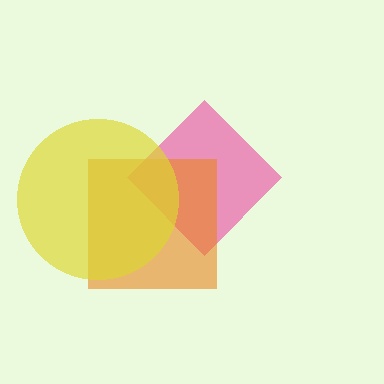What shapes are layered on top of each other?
The layered shapes are: a pink diamond, an orange square, a yellow circle.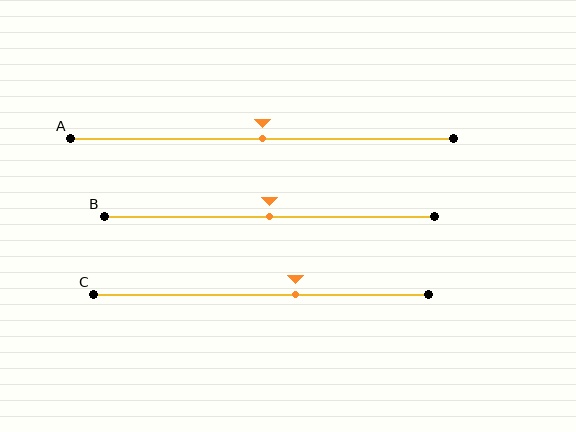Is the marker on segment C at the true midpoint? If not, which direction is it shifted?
No, the marker on segment C is shifted to the right by about 10% of the segment length.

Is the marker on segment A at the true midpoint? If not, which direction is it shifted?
Yes, the marker on segment A is at the true midpoint.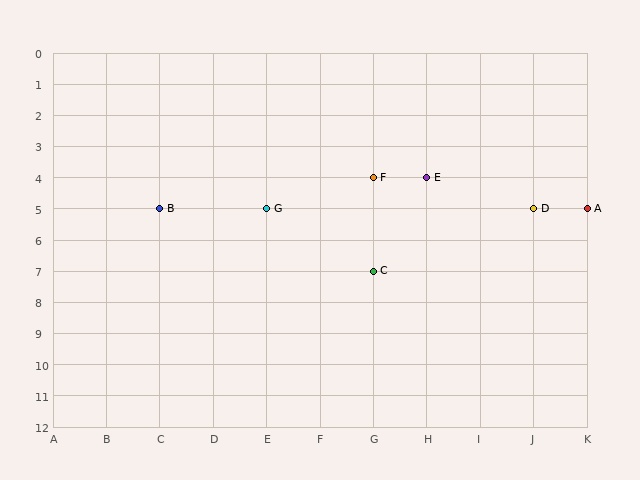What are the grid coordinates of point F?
Point F is at grid coordinates (G, 4).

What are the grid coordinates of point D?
Point D is at grid coordinates (J, 5).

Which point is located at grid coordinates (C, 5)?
Point B is at (C, 5).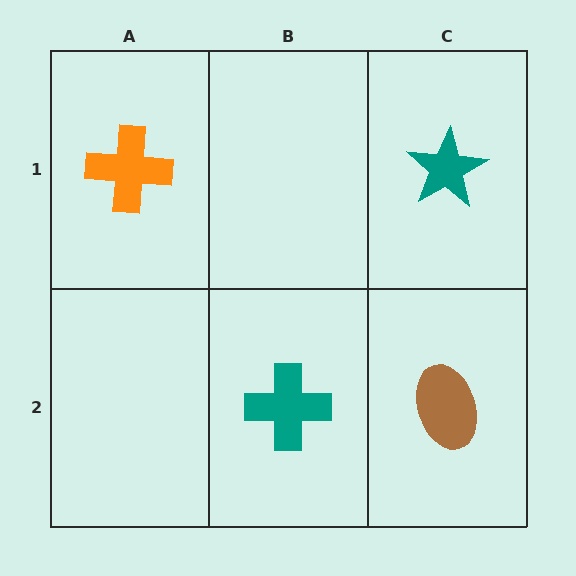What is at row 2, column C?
A brown ellipse.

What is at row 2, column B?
A teal cross.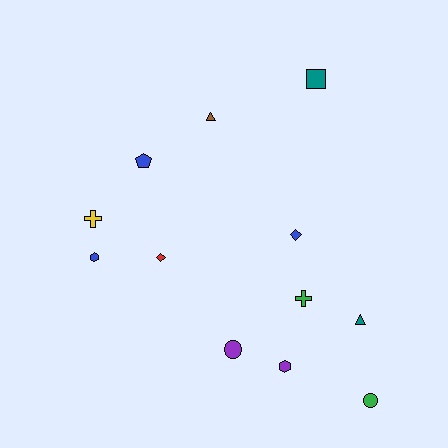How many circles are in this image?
There are 2 circles.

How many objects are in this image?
There are 12 objects.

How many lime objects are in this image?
There are no lime objects.